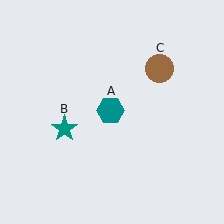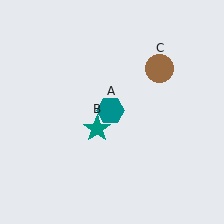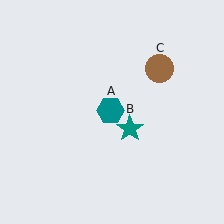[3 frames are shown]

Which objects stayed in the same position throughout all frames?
Teal hexagon (object A) and brown circle (object C) remained stationary.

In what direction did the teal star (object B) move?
The teal star (object B) moved right.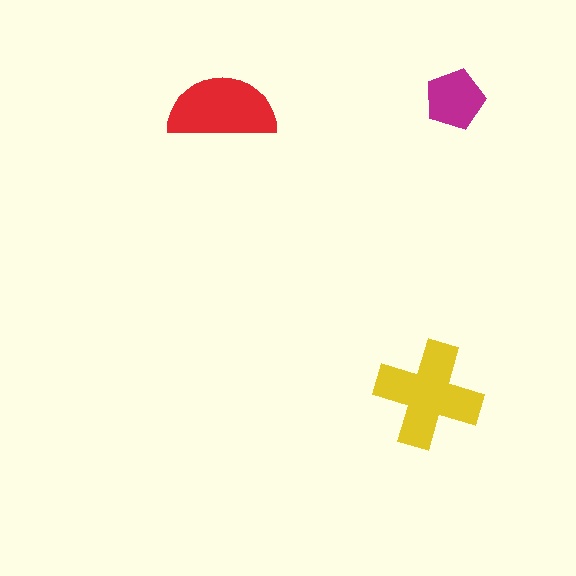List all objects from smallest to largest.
The magenta pentagon, the red semicircle, the yellow cross.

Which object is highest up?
The magenta pentagon is topmost.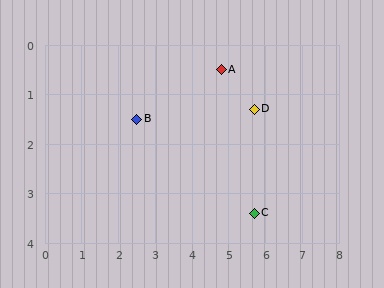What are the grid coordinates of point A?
Point A is at approximately (4.8, 0.5).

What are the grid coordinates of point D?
Point D is at approximately (5.7, 1.3).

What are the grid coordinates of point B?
Point B is at approximately (2.5, 1.5).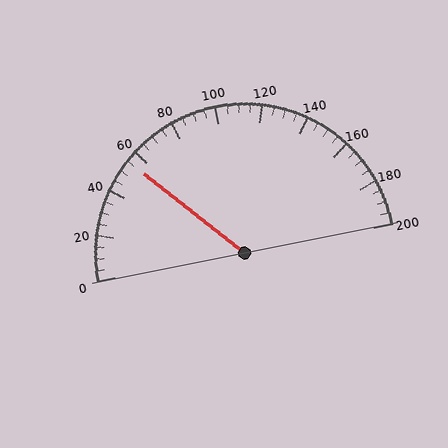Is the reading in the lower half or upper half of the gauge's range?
The reading is in the lower half of the range (0 to 200).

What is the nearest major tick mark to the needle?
The nearest major tick mark is 60.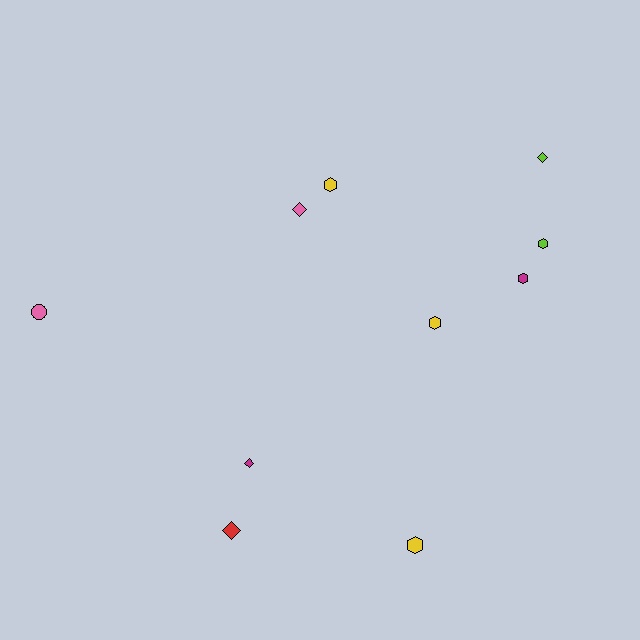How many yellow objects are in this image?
There are 3 yellow objects.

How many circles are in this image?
There is 1 circle.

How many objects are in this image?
There are 10 objects.